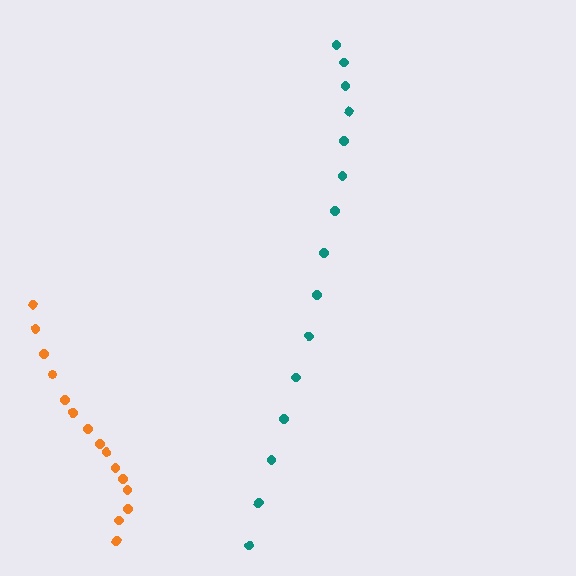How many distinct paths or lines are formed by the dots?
There are 2 distinct paths.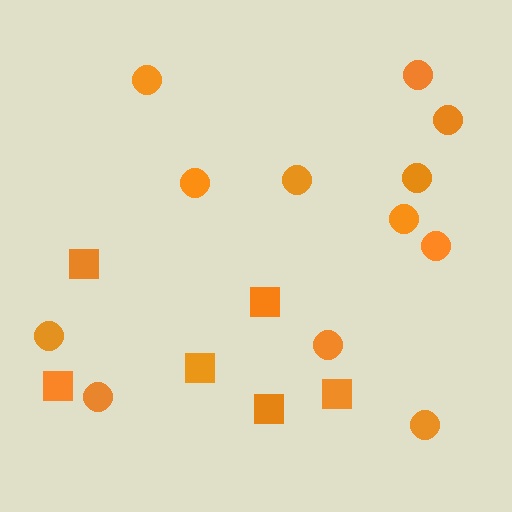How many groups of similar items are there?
There are 2 groups: one group of circles (12) and one group of squares (6).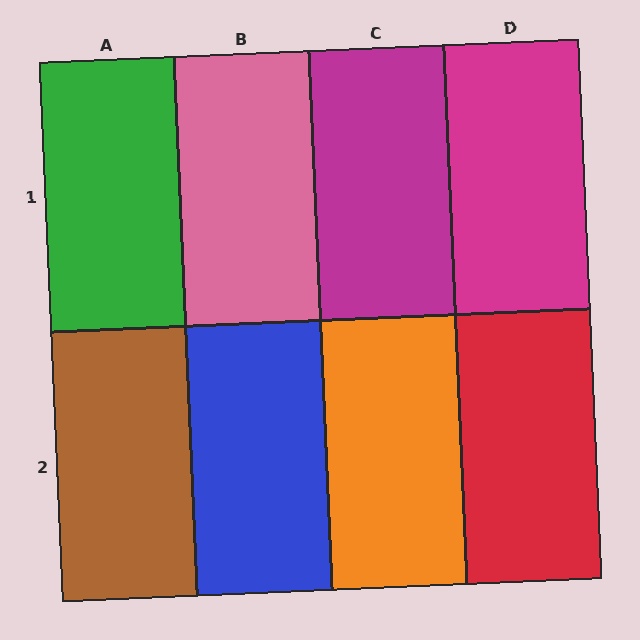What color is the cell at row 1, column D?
Magenta.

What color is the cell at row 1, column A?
Green.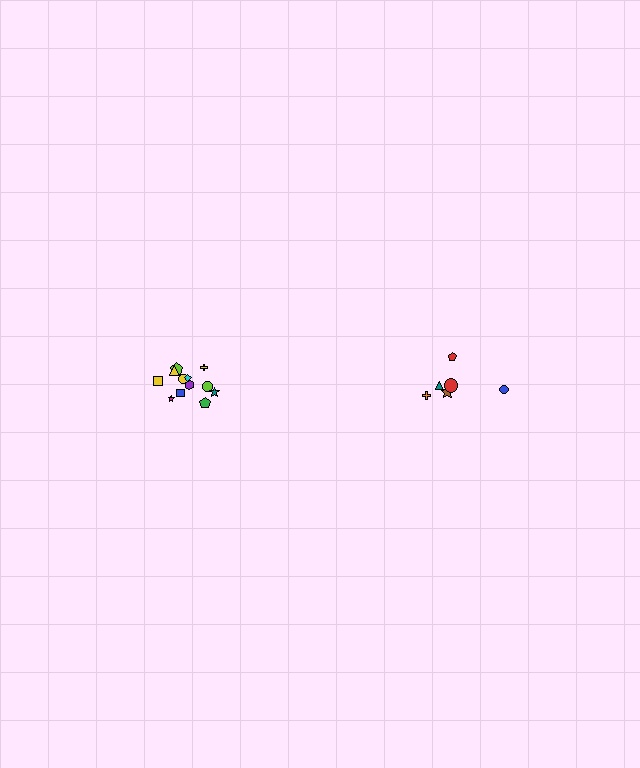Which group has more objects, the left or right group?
The left group.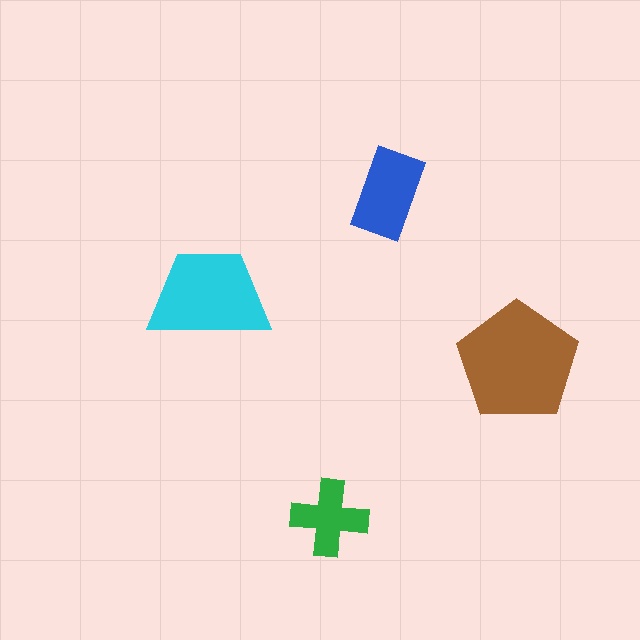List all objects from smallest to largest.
The green cross, the blue rectangle, the cyan trapezoid, the brown pentagon.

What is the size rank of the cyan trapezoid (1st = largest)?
2nd.